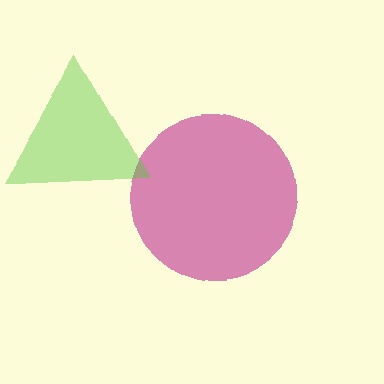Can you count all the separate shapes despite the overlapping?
Yes, there are 2 separate shapes.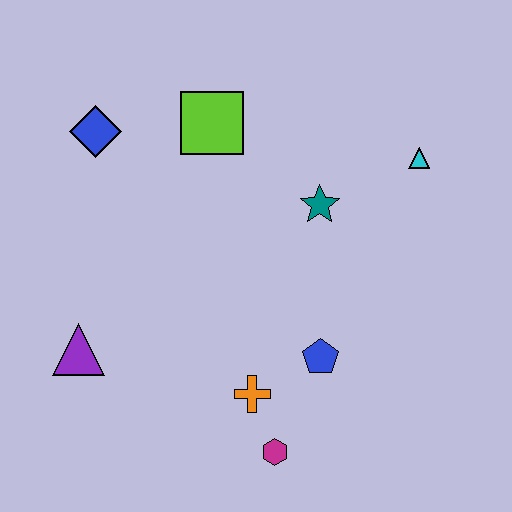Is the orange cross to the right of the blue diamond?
Yes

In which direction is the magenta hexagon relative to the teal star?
The magenta hexagon is below the teal star.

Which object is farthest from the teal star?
The purple triangle is farthest from the teal star.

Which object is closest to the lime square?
The blue diamond is closest to the lime square.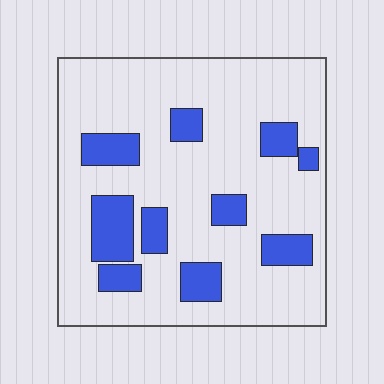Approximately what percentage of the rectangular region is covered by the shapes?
Approximately 20%.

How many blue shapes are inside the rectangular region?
10.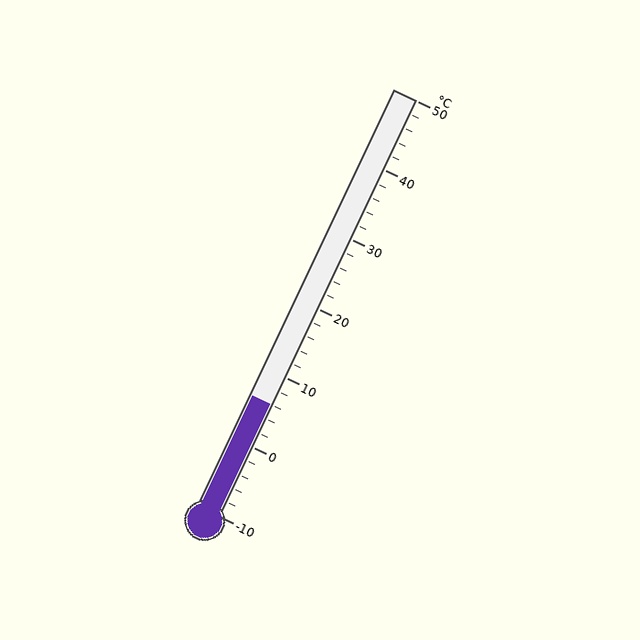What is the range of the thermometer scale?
The thermometer scale ranges from -10°C to 50°C.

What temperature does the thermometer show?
The thermometer shows approximately 6°C.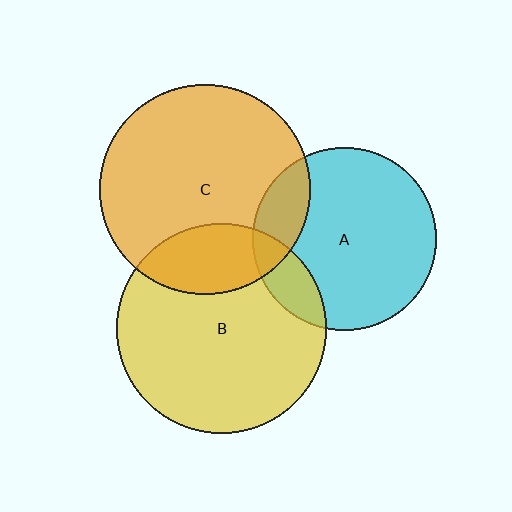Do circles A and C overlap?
Yes.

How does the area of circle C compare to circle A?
Approximately 1.3 times.